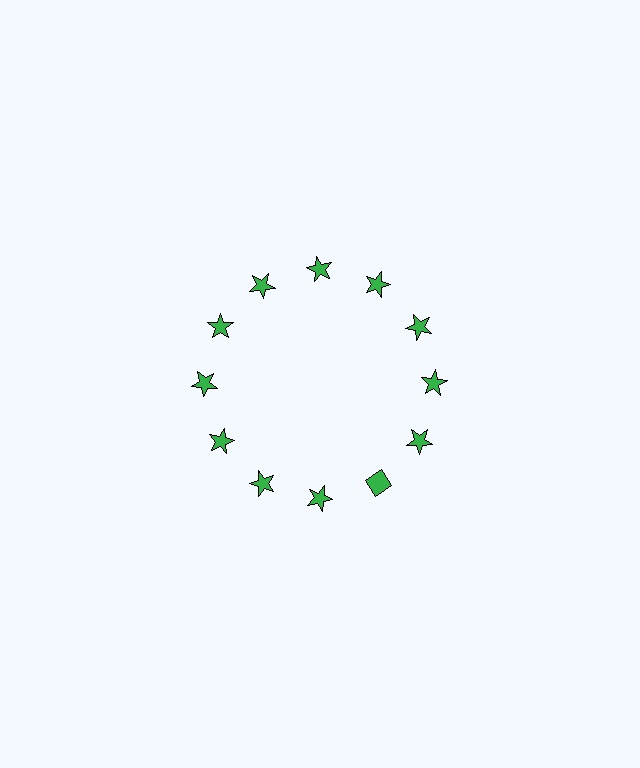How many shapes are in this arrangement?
There are 12 shapes arranged in a ring pattern.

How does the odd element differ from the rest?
It has a different shape: diamond instead of star.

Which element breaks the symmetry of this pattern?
The green diamond at roughly the 5 o'clock position breaks the symmetry. All other shapes are green stars.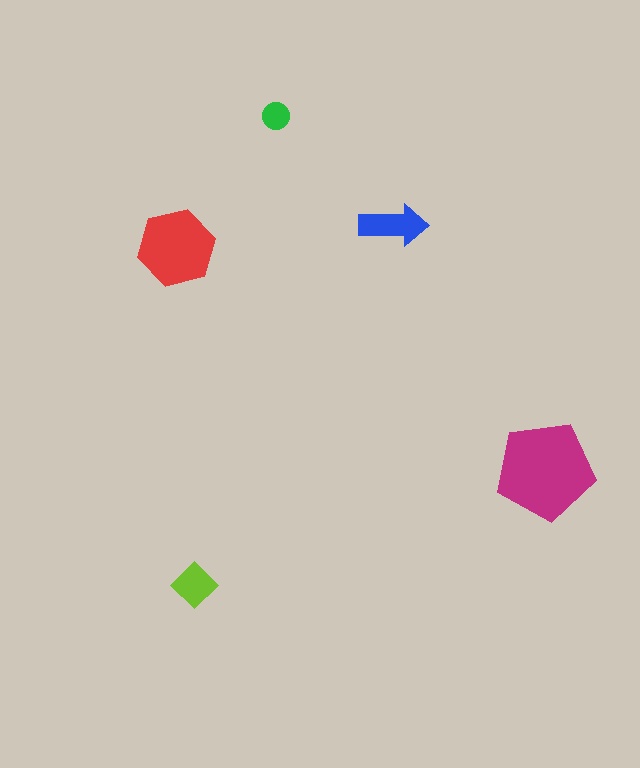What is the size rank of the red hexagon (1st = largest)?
2nd.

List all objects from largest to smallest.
The magenta pentagon, the red hexagon, the blue arrow, the lime diamond, the green circle.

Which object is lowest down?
The lime diamond is bottommost.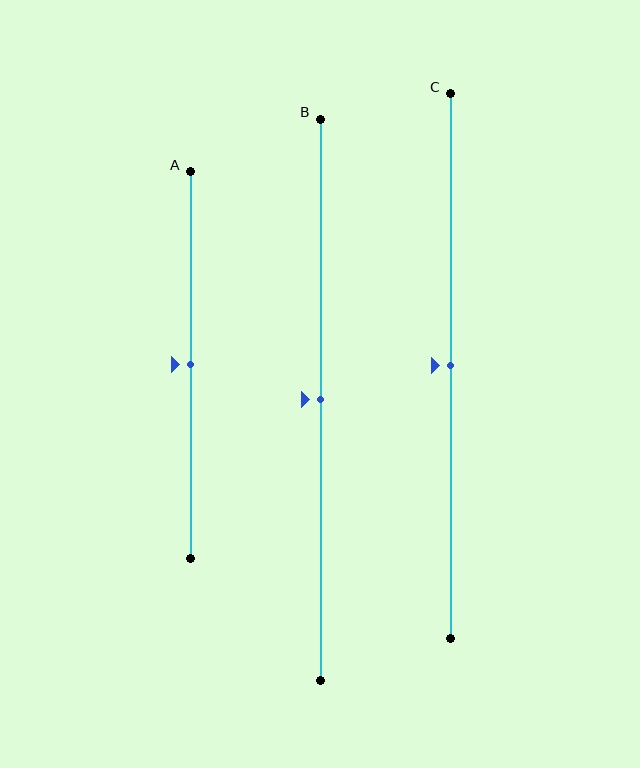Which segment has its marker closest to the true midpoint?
Segment A has its marker closest to the true midpoint.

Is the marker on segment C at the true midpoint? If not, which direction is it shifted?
Yes, the marker on segment C is at the true midpoint.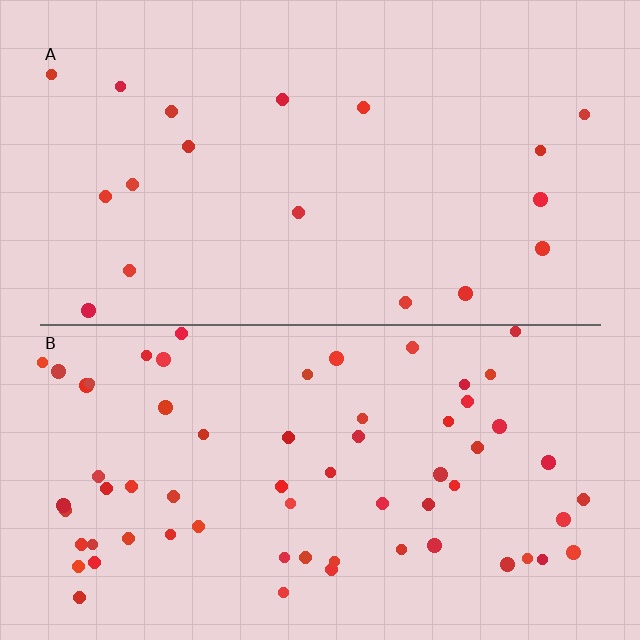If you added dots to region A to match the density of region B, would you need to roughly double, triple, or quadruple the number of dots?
Approximately triple.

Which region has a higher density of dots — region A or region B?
B (the bottom).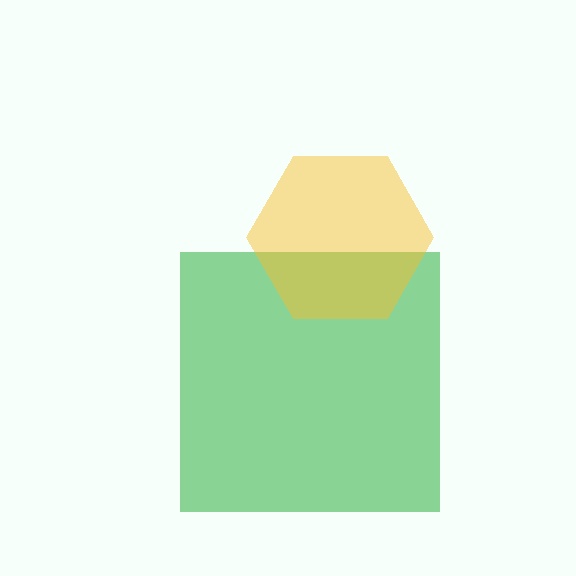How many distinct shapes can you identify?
There are 2 distinct shapes: a green square, a yellow hexagon.